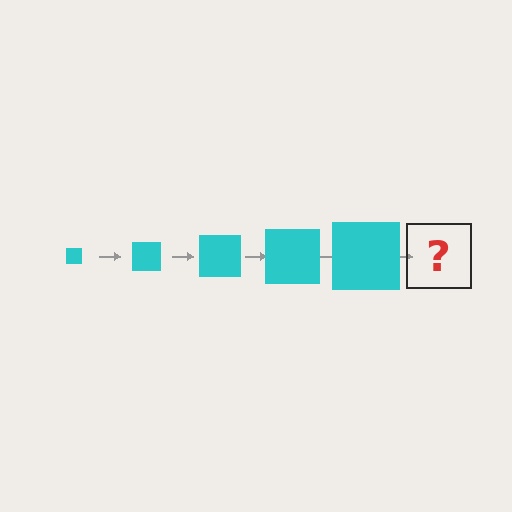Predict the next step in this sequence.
The next step is a cyan square, larger than the previous one.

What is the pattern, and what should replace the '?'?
The pattern is that the square gets progressively larger each step. The '?' should be a cyan square, larger than the previous one.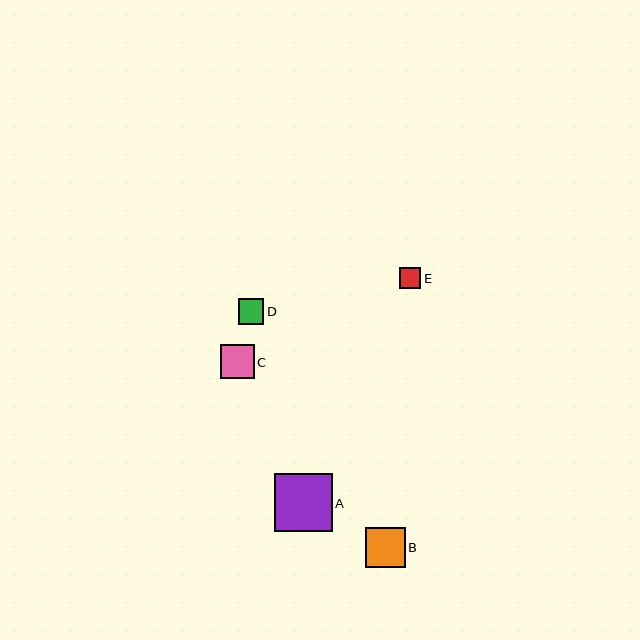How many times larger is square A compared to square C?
Square A is approximately 1.7 times the size of square C.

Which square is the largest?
Square A is the largest with a size of approximately 58 pixels.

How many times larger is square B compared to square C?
Square B is approximately 1.2 times the size of square C.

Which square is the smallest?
Square E is the smallest with a size of approximately 21 pixels.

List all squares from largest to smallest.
From largest to smallest: A, B, C, D, E.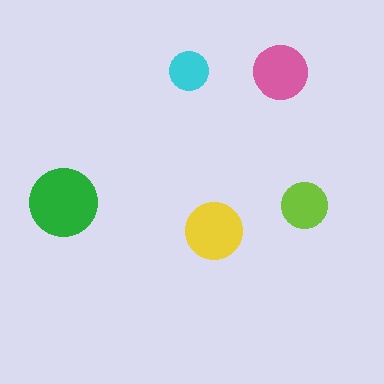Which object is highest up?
The cyan circle is topmost.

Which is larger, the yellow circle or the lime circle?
The yellow one.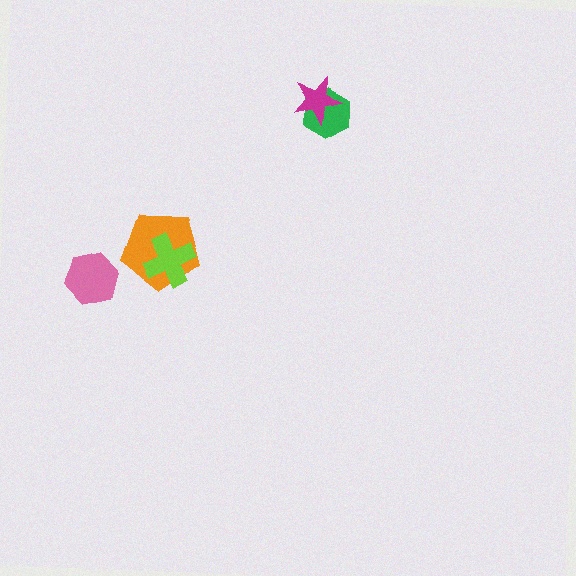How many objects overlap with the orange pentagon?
1 object overlaps with the orange pentagon.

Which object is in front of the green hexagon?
The magenta star is in front of the green hexagon.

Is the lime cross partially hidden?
No, no other shape covers it.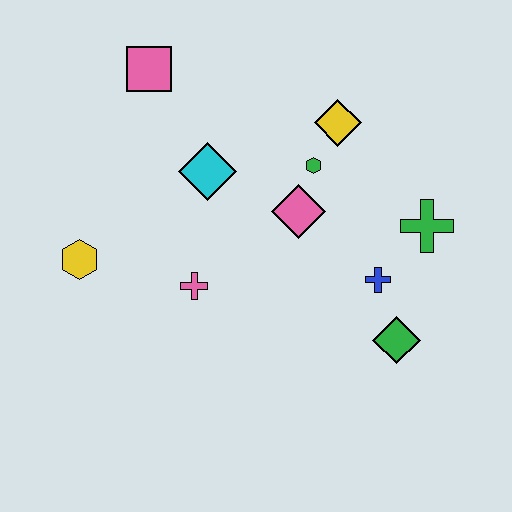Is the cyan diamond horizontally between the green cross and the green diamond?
No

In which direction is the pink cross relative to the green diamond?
The pink cross is to the left of the green diamond.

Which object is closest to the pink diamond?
The green hexagon is closest to the pink diamond.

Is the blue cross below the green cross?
Yes